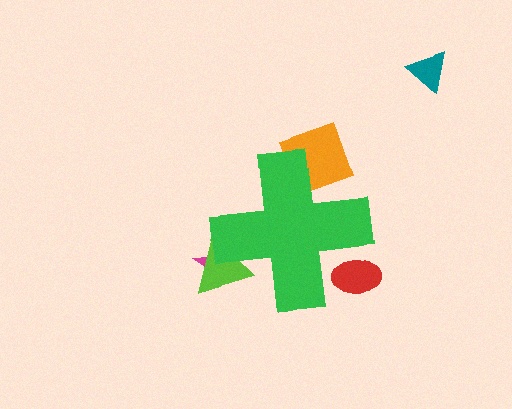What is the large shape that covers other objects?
A green cross.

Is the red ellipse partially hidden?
Yes, the red ellipse is partially hidden behind the green cross.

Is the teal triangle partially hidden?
No, the teal triangle is fully visible.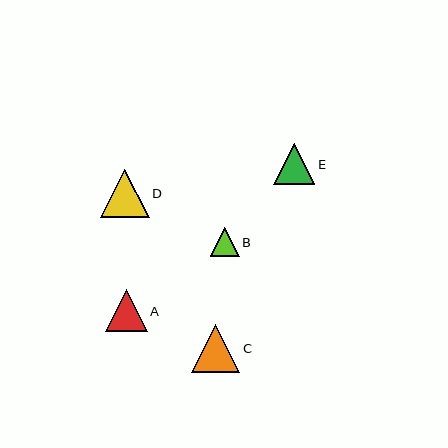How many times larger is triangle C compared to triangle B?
Triangle C is approximately 1.7 times the size of triangle B.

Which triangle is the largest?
Triangle D is the largest with a size of approximately 49 pixels.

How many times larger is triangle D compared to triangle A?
Triangle D is approximately 1.2 times the size of triangle A.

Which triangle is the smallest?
Triangle B is the smallest with a size of approximately 29 pixels.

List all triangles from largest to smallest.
From largest to smallest: D, C, A, E, B.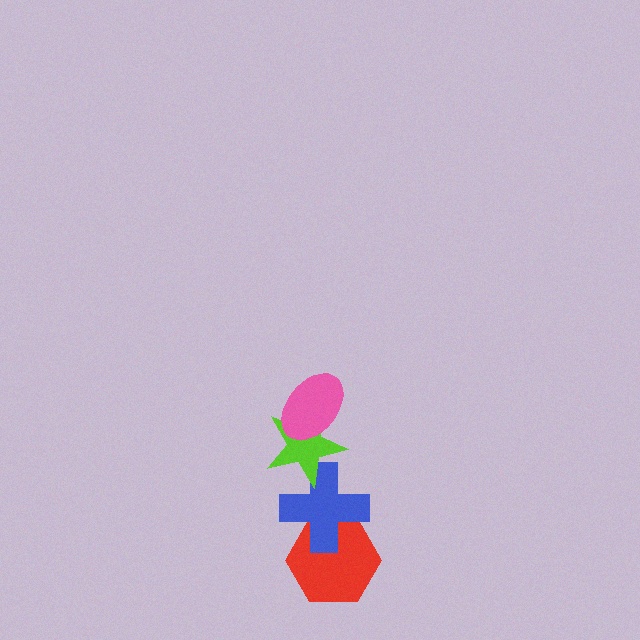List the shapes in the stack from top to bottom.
From top to bottom: the pink ellipse, the lime star, the blue cross, the red hexagon.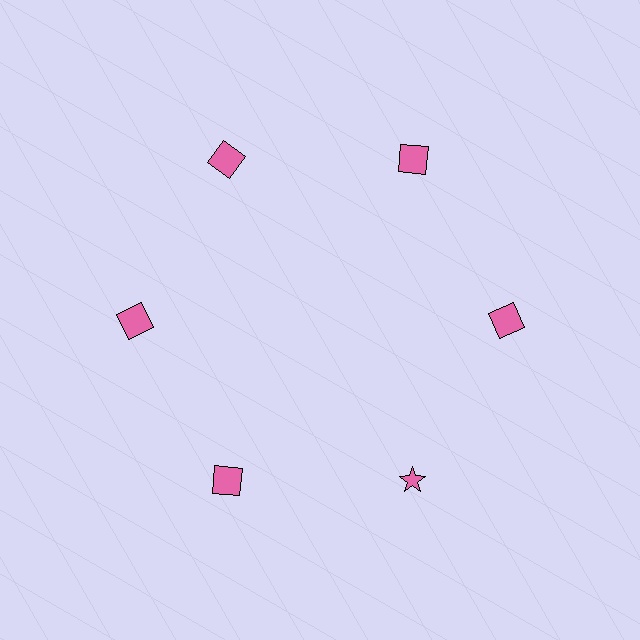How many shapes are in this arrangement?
There are 6 shapes arranged in a ring pattern.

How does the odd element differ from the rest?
It has a different shape: star instead of square.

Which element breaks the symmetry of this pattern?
The pink star at roughly the 5 o'clock position breaks the symmetry. All other shapes are pink squares.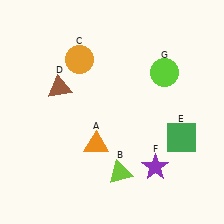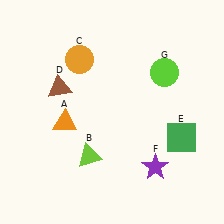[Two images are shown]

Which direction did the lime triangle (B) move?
The lime triangle (B) moved left.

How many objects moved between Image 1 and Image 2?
2 objects moved between the two images.